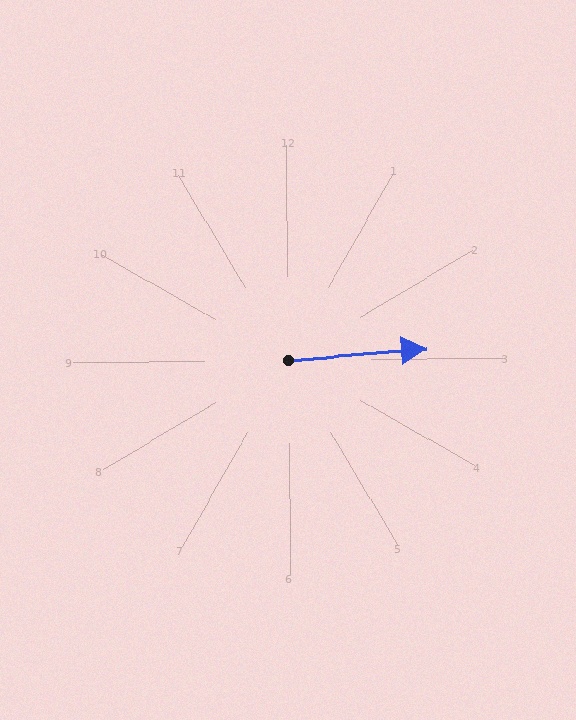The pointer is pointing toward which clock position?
Roughly 3 o'clock.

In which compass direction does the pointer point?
East.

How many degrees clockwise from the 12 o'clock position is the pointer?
Approximately 86 degrees.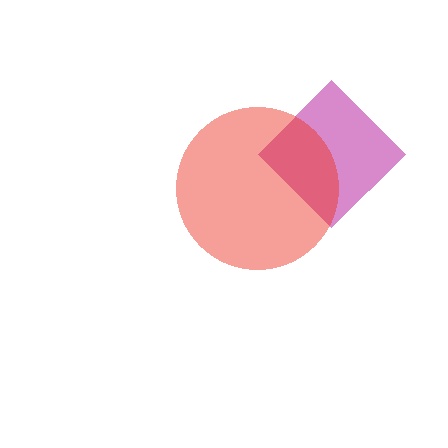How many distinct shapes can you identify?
There are 2 distinct shapes: a magenta diamond, a red circle.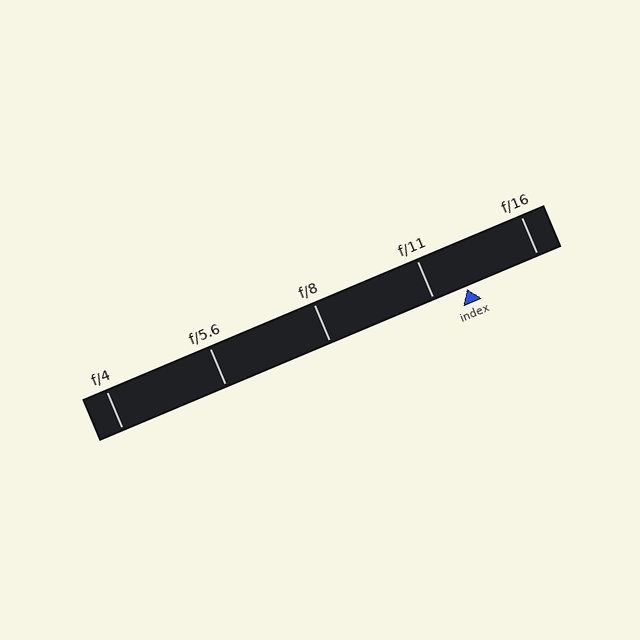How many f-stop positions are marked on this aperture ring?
There are 5 f-stop positions marked.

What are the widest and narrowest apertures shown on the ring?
The widest aperture shown is f/4 and the narrowest is f/16.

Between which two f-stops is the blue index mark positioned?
The index mark is between f/11 and f/16.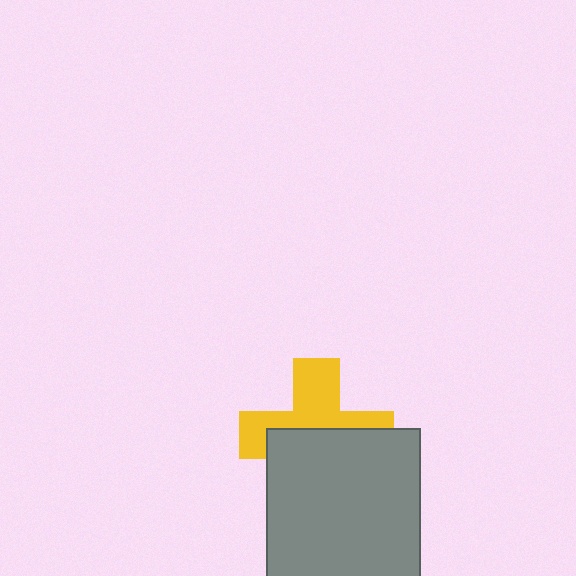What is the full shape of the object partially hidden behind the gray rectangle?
The partially hidden object is a yellow cross.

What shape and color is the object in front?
The object in front is a gray rectangle.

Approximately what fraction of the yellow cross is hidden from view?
Roughly 53% of the yellow cross is hidden behind the gray rectangle.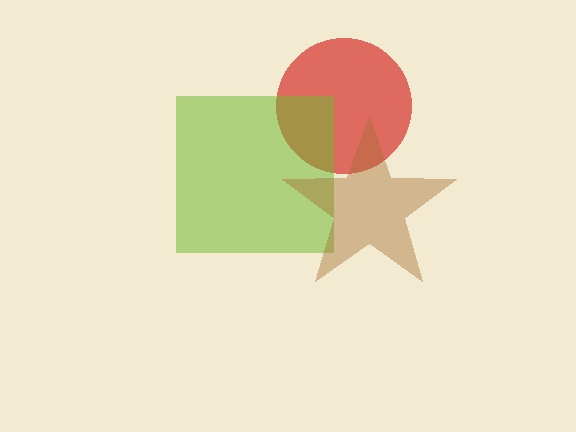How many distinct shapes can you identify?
There are 3 distinct shapes: a red circle, a lime square, a brown star.